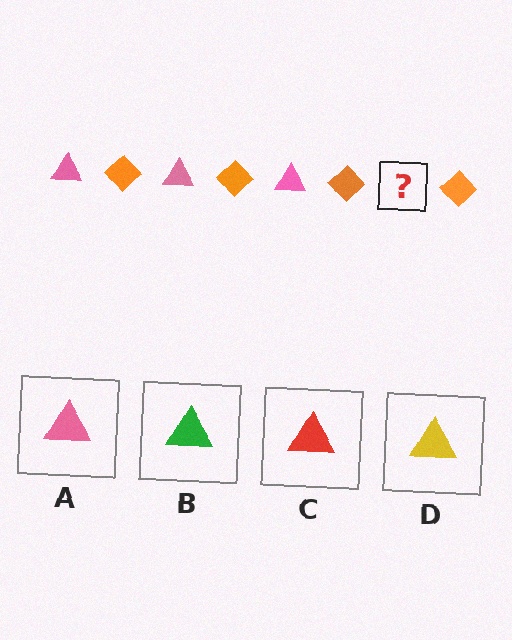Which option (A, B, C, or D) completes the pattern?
A.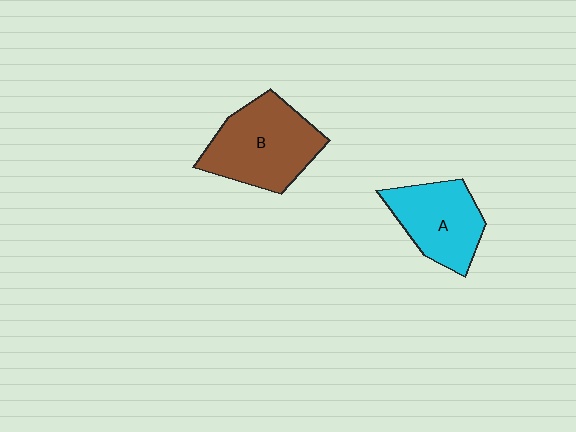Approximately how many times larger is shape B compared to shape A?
Approximately 1.3 times.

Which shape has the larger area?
Shape B (brown).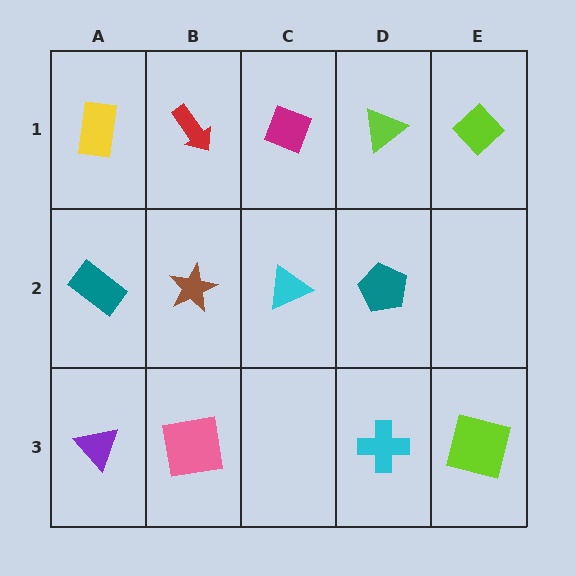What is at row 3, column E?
A lime square.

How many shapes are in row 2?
4 shapes.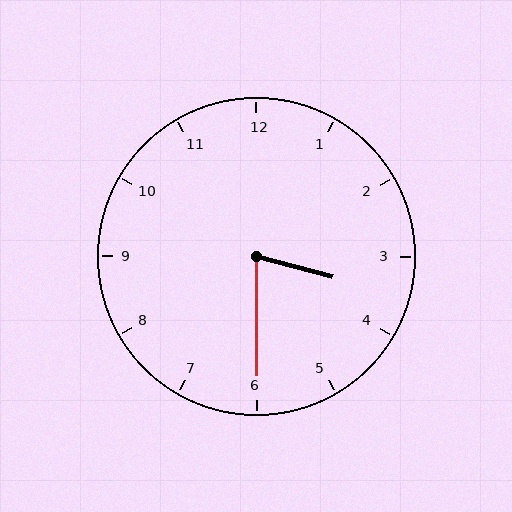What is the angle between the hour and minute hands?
Approximately 75 degrees.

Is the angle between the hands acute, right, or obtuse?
It is acute.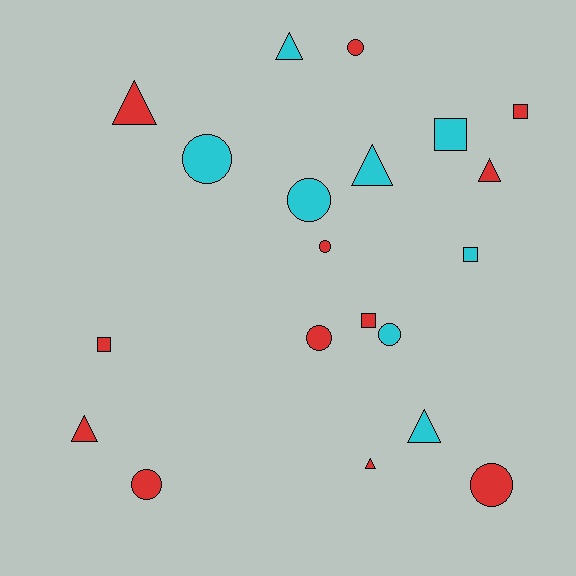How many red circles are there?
There are 5 red circles.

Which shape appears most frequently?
Circle, with 8 objects.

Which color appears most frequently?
Red, with 12 objects.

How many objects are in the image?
There are 20 objects.